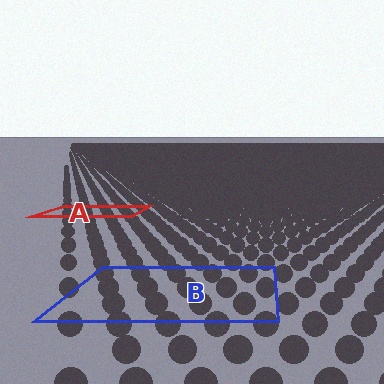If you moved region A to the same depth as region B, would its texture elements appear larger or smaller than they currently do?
They would appear larger. At a closer depth, the same texture elements are projected at a bigger on-screen size.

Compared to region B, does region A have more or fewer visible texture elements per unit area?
Region A has more texture elements per unit area — they are packed more densely because it is farther away.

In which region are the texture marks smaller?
The texture marks are smaller in region A, because it is farther away.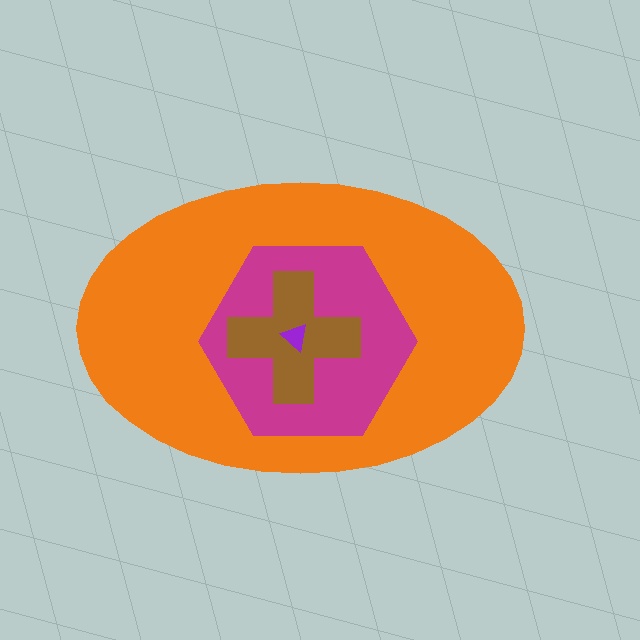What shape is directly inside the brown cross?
The purple triangle.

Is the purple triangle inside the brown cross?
Yes.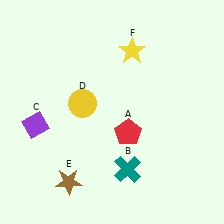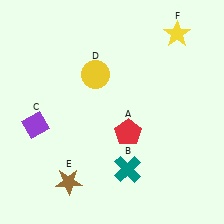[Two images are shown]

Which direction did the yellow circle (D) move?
The yellow circle (D) moved up.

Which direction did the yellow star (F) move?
The yellow star (F) moved right.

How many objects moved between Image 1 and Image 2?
2 objects moved between the two images.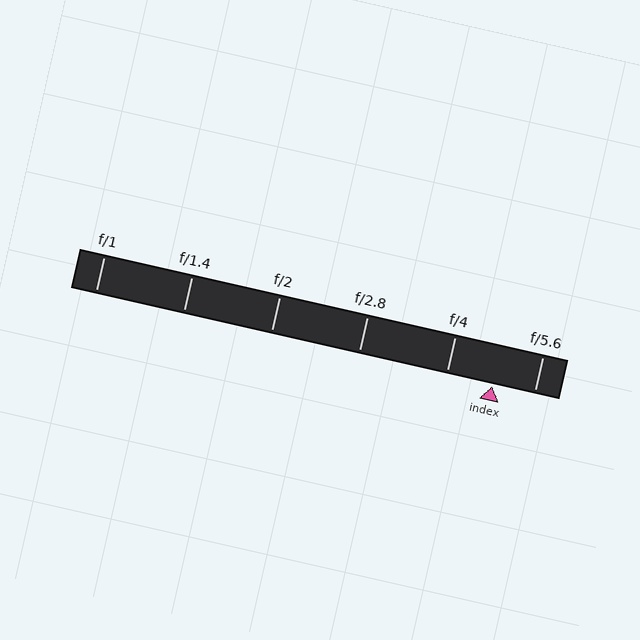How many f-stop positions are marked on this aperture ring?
There are 6 f-stop positions marked.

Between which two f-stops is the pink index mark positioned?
The index mark is between f/4 and f/5.6.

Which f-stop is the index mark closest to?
The index mark is closest to f/5.6.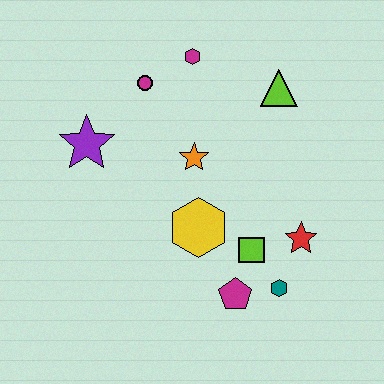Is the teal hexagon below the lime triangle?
Yes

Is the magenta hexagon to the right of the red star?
No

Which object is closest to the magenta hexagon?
The magenta circle is closest to the magenta hexagon.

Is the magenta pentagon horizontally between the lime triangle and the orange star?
Yes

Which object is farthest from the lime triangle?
The magenta pentagon is farthest from the lime triangle.